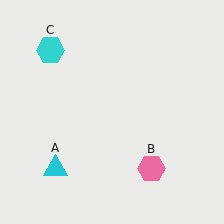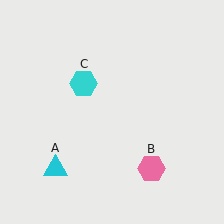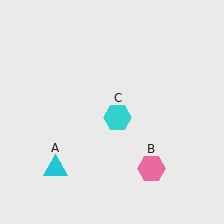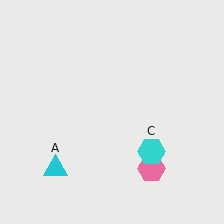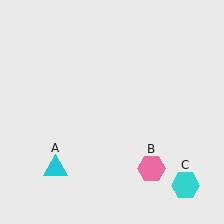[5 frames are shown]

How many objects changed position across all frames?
1 object changed position: cyan hexagon (object C).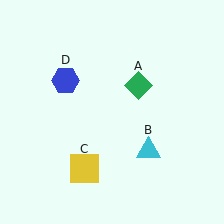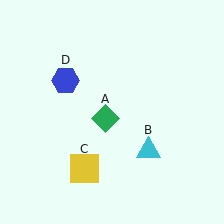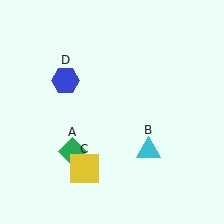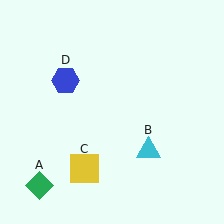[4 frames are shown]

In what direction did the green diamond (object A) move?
The green diamond (object A) moved down and to the left.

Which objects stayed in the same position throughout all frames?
Cyan triangle (object B) and yellow square (object C) and blue hexagon (object D) remained stationary.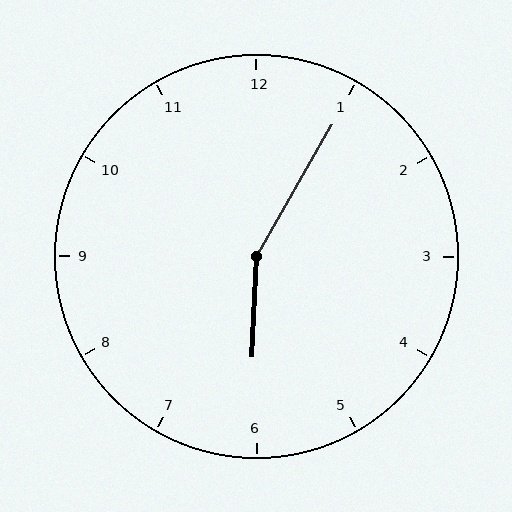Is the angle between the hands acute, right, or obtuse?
It is obtuse.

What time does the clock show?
6:05.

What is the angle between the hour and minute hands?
Approximately 152 degrees.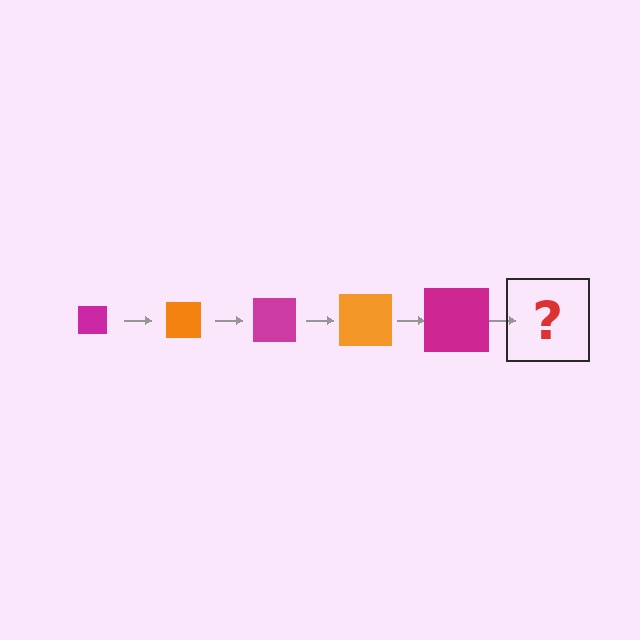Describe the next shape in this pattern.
It should be an orange square, larger than the previous one.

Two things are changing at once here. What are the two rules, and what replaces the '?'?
The two rules are that the square grows larger each step and the color cycles through magenta and orange. The '?' should be an orange square, larger than the previous one.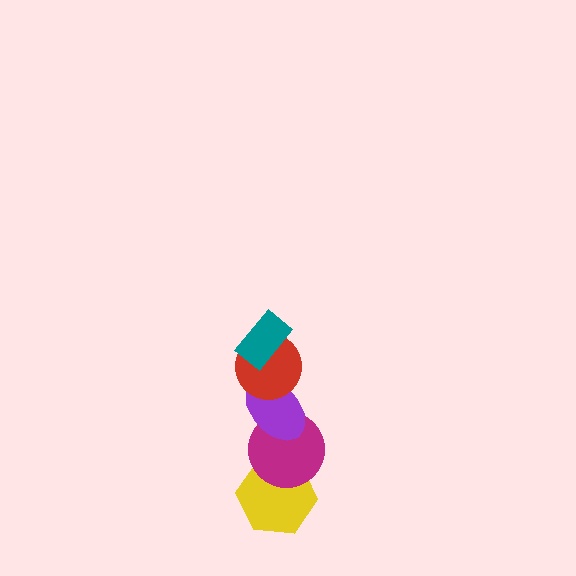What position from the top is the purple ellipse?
The purple ellipse is 3rd from the top.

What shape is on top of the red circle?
The teal rectangle is on top of the red circle.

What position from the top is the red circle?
The red circle is 2nd from the top.